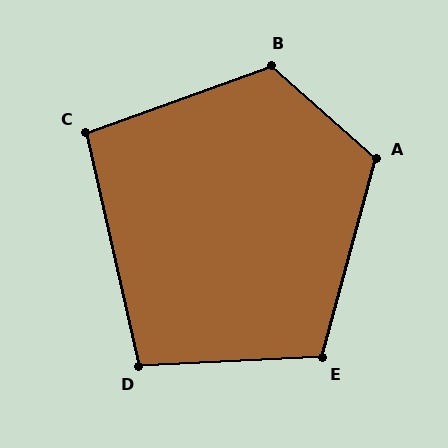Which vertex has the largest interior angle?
B, at approximately 118 degrees.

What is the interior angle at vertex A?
Approximately 117 degrees (obtuse).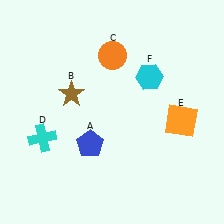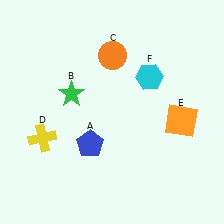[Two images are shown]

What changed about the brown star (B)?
In Image 1, B is brown. In Image 2, it changed to green.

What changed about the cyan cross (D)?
In Image 1, D is cyan. In Image 2, it changed to yellow.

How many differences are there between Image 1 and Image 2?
There are 2 differences between the two images.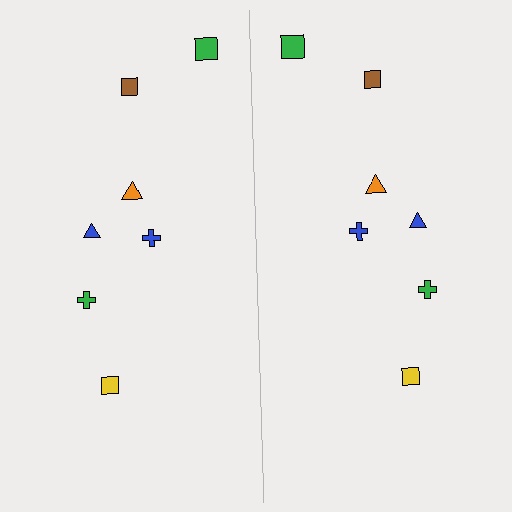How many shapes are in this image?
There are 14 shapes in this image.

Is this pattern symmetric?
Yes, this pattern has bilateral (reflection) symmetry.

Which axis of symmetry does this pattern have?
The pattern has a vertical axis of symmetry running through the center of the image.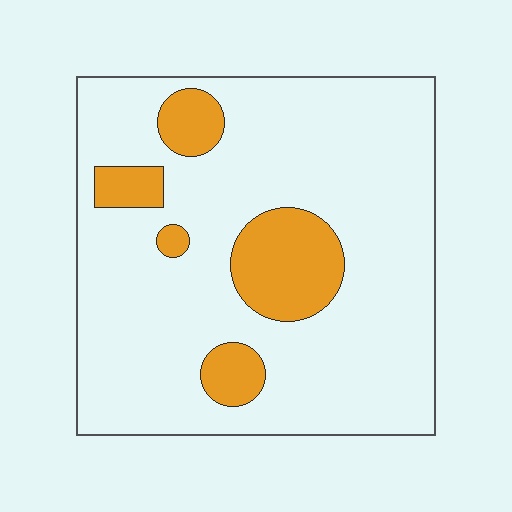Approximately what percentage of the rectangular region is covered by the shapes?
Approximately 15%.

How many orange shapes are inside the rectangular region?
5.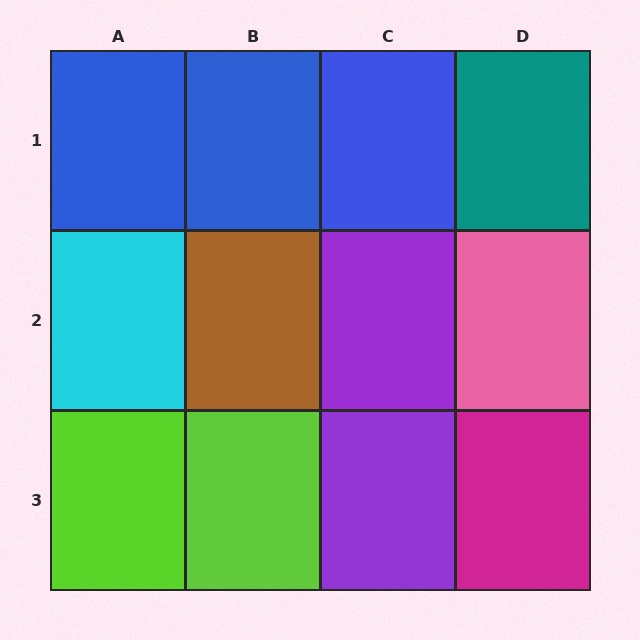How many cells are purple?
2 cells are purple.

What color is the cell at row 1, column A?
Blue.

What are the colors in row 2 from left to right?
Cyan, brown, purple, pink.